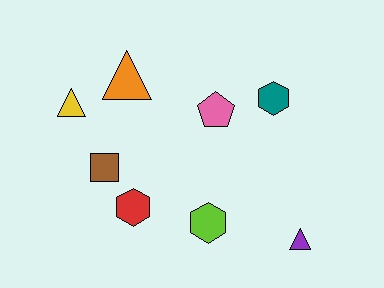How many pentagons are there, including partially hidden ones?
There is 1 pentagon.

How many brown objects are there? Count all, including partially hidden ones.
There is 1 brown object.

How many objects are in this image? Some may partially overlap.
There are 8 objects.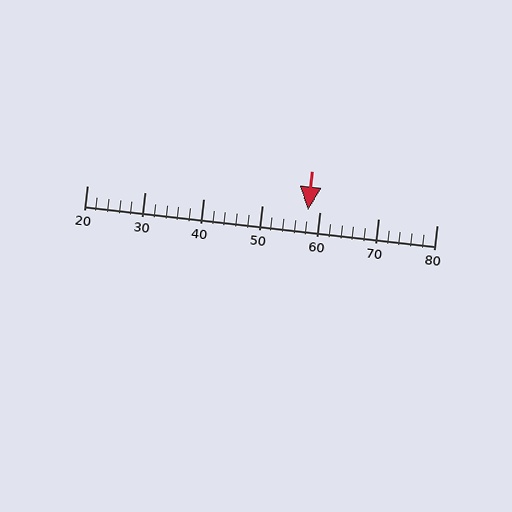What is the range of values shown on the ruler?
The ruler shows values from 20 to 80.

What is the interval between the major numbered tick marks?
The major tick marks are spaced 10 units apart.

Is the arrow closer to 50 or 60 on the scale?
The arrow is closer to 60.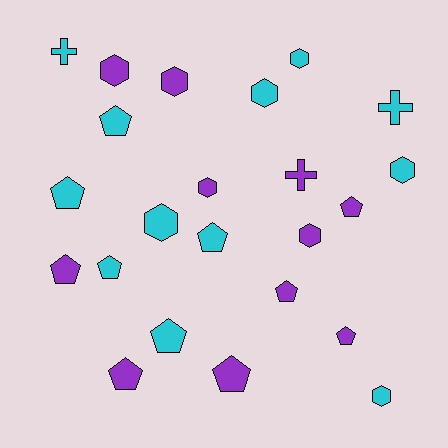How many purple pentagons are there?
There are 6 purple pentagons.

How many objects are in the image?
There are 23 objects.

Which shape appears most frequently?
Pentagon, with 11 objects.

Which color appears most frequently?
Cyan, with 12 objects.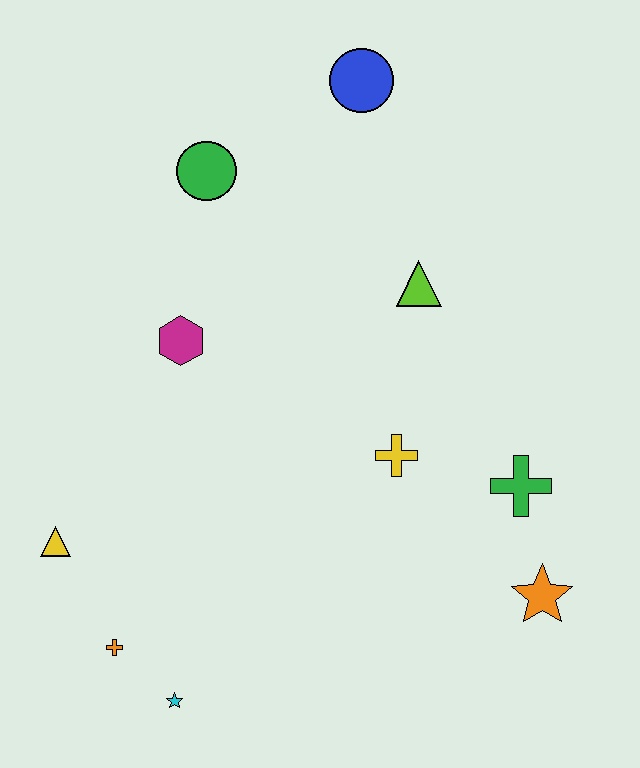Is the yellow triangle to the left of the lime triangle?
Yes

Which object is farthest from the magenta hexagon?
The orange star is farthest from the magenta hexagon.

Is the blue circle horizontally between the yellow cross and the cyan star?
Yes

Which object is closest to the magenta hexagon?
The green circle is closest to the magenta hexagon.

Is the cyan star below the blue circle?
Yes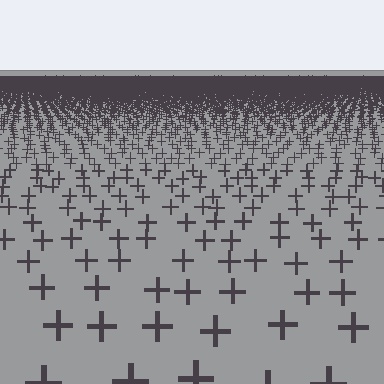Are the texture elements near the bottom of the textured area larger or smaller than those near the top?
Larger. Near the bottom, elements are closer to the viewer and appear at a bigger on-screen size.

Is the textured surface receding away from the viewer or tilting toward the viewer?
The surface is receding away from the viewer. Texture elements get smaller and denser toward the top.